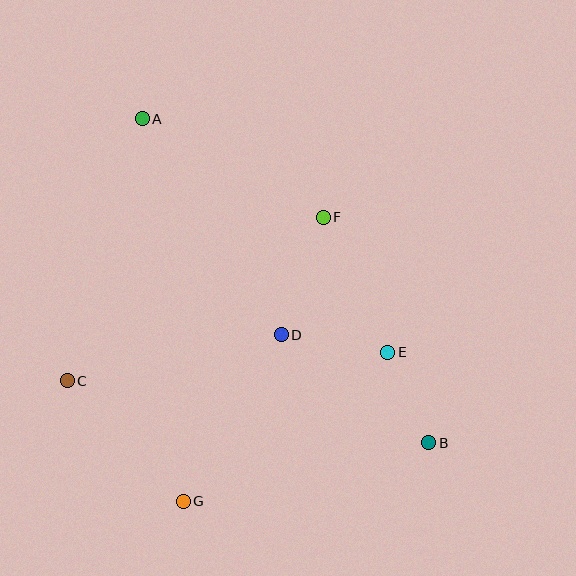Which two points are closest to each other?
Points B and E are closest to each other.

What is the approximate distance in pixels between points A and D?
The distance between A and D is approximately 257 pixels.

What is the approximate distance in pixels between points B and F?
The distance between B and F is approximately 249 pixels.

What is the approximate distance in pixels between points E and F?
The distance between E and F is approximately 150 pixels.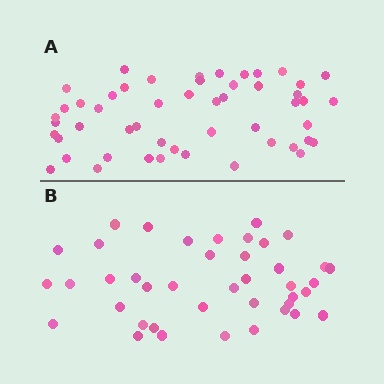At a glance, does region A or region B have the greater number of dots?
Region A (the top region) has more dots.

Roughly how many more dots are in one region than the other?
Region A has roughly 10 or so more dots than region B.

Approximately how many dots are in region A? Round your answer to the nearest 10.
About 50 dots. (The exact count is 51, which rounds to 50.)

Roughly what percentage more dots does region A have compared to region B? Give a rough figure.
About 25% more.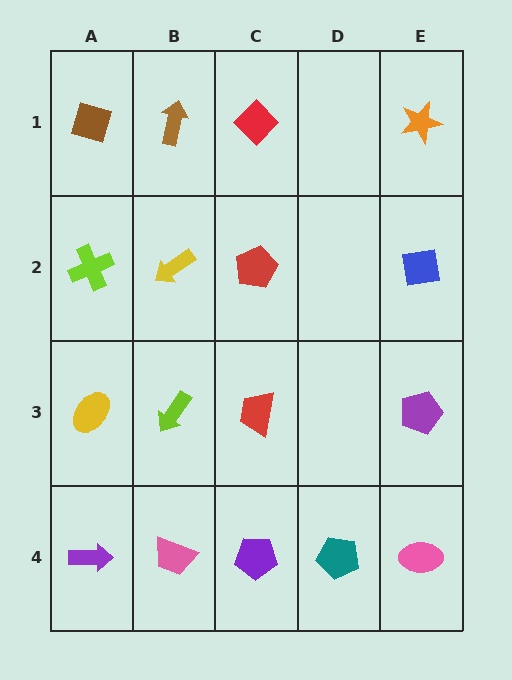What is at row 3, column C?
A red trapezoid.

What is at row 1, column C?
A red diamond.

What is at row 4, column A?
A purple arrow.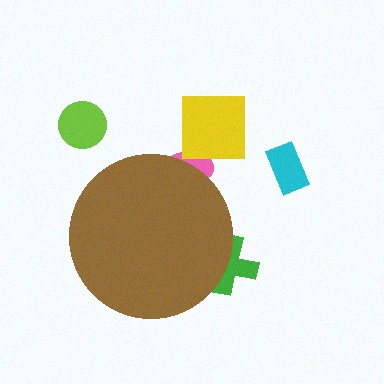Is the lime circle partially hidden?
No, the lime circle is fully visible.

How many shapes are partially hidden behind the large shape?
2 shapes are partially hidden.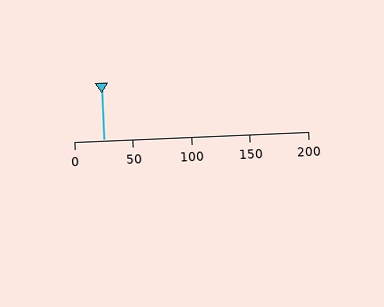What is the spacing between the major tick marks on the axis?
The major ticks are spaced 50 apart.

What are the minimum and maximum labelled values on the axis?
The axis runs from 0 to 200.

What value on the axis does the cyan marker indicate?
The marker indicates approximately 25.